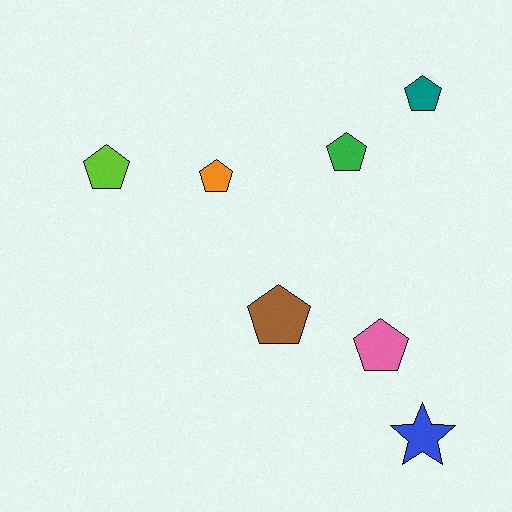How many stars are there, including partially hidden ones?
There is 1 star.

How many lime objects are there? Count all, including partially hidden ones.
There is 1 lime object.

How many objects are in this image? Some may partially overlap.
There are 7 objects.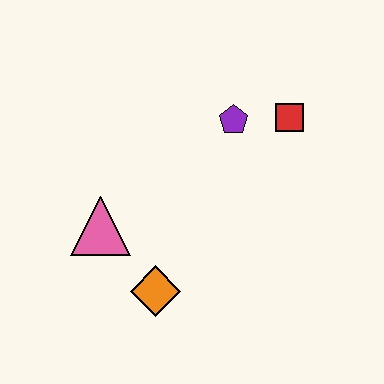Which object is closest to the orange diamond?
The pink triangle is closest to the orange diamond.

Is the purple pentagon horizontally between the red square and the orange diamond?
Yes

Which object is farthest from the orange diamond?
The red square is farthest from the orange diamond.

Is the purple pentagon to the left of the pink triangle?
No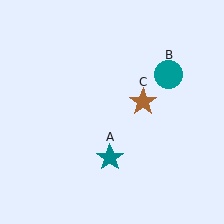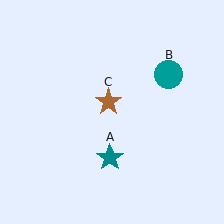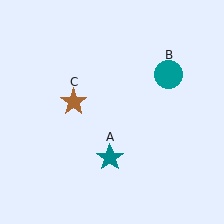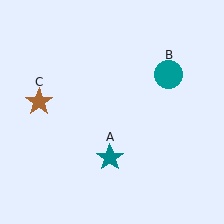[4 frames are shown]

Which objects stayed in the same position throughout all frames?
Teal star (object A) and teal circle (object B) remained stationary.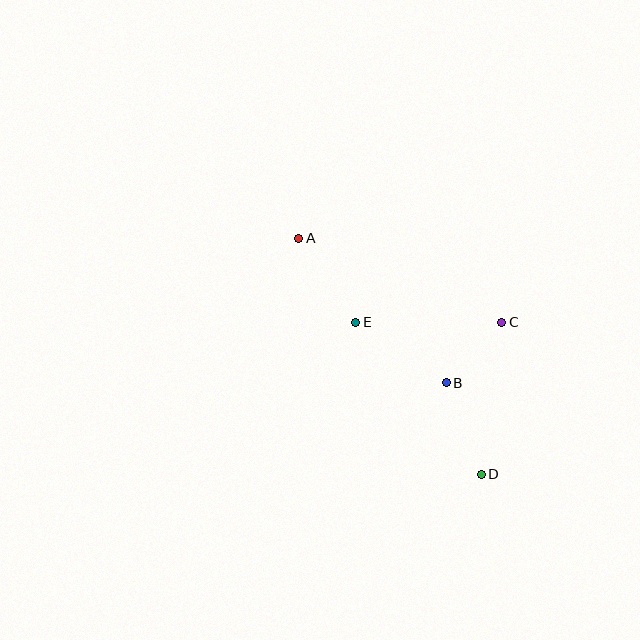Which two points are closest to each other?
Points B and C are closest to each other.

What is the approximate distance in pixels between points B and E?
The distance between B and E is approximately 109 pixels.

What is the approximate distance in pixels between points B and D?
The distance between B and D is approximately 98 pixels.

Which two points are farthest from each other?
Points A and D are farthest from each other.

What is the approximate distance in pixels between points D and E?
The distance between D and E is approximately 197 pixels.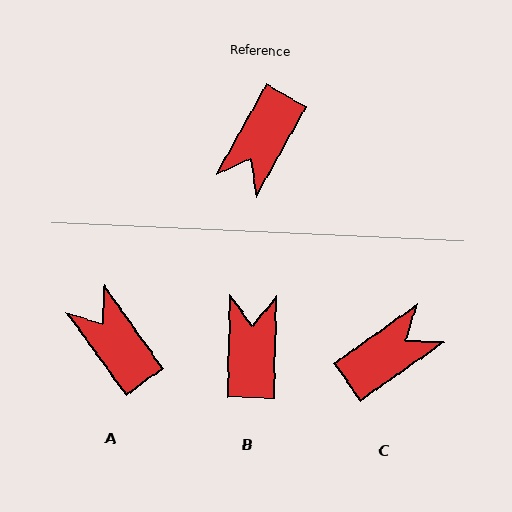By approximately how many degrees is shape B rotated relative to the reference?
Approximately 152 degrees clockwise.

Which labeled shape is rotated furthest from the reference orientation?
C, about 154 degrees away.